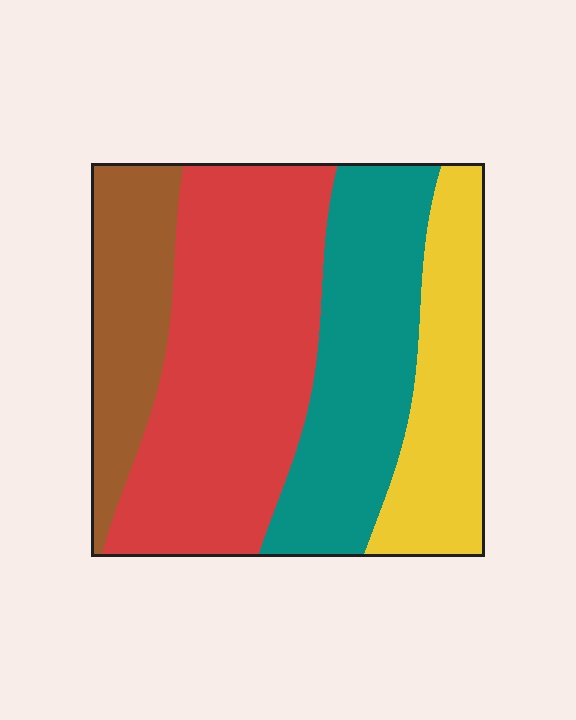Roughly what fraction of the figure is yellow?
Yellow covers around 20% of the figure.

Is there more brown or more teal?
Teal.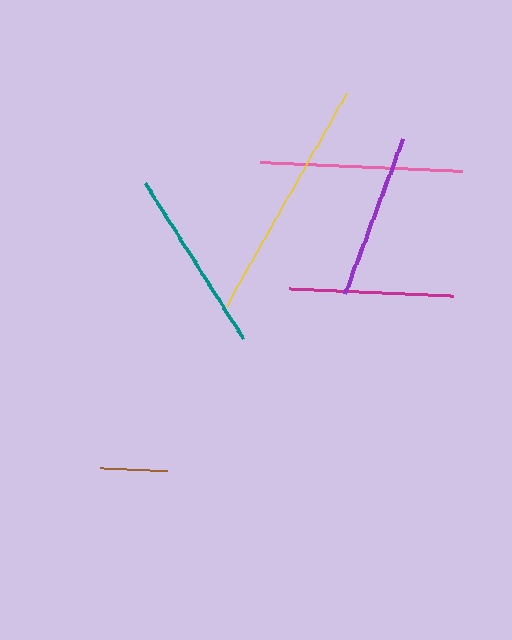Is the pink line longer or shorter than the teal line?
The pink line is longer than the teal line.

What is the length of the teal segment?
The teal segment is approximately 184 pixels long.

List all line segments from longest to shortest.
From longest to shortest: yellow, pink, teal, purple, magenta, brown.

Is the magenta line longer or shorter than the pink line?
The pink line is longer than the magenta line.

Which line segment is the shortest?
The brown line is the shortest at approximately 67 pixels.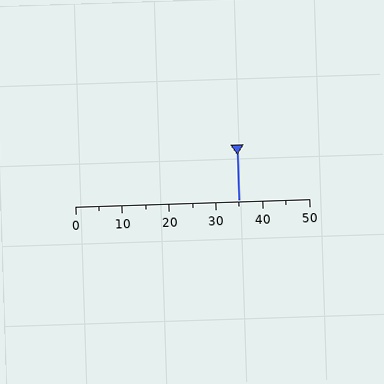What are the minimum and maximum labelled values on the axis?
The axis runs from 0 to 50.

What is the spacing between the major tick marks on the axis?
The major ticks are spaced 10 apart.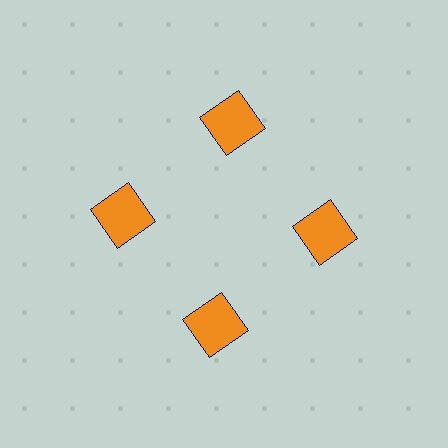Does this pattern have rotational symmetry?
Yes, this pattern has 4-fold rotational symmetry. It looks the same after rotating 90 degrees around the center.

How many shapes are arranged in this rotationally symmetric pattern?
There are 4 shapes, arranged in 4 groups of 1.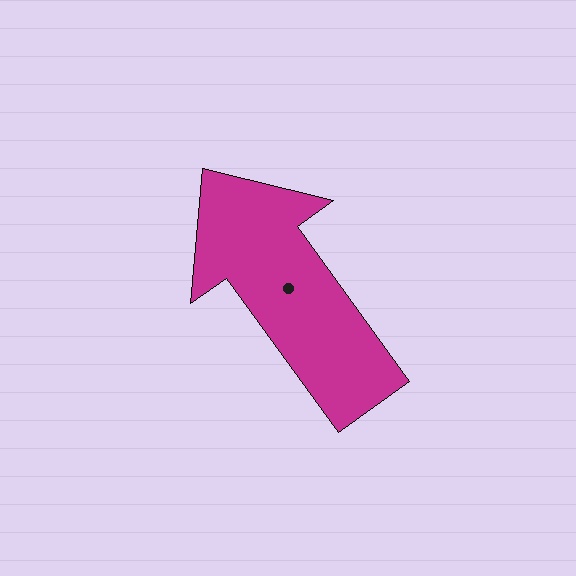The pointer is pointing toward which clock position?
Roughly 11 o'clock.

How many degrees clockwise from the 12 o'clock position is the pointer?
Approximately 324 degrees.